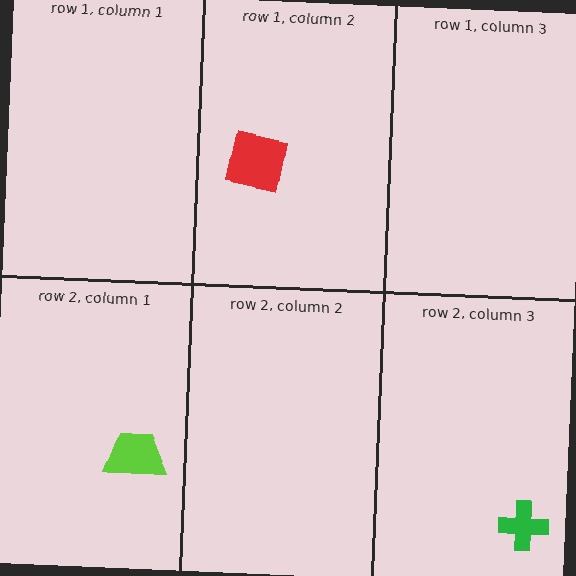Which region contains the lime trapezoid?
The row 2, column 1 region.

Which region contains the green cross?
The row 2, column 3 region.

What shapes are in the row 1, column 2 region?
The red square.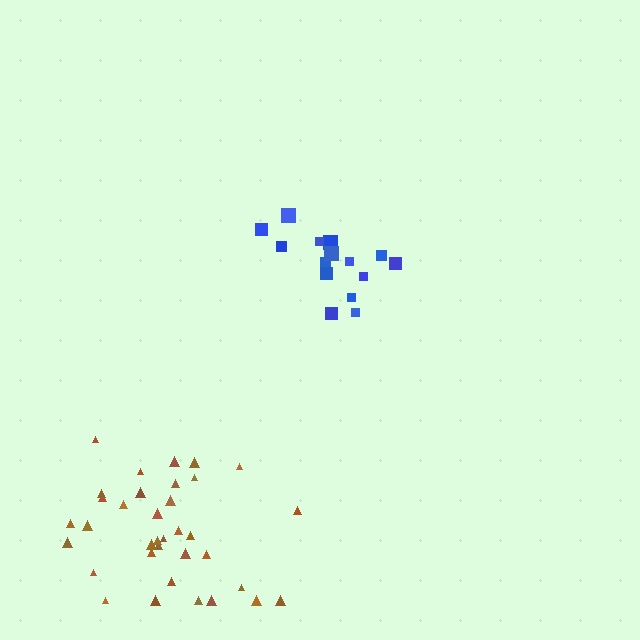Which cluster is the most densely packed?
Blue.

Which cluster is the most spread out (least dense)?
Brown.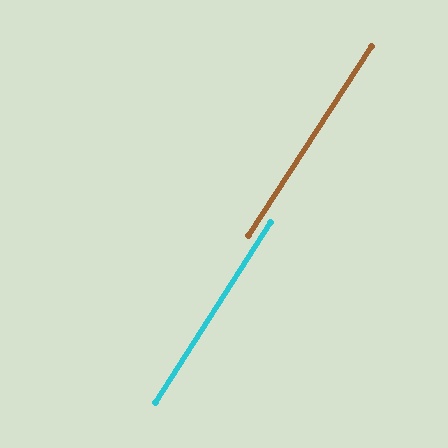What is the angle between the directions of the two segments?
Approximately 0 degrees.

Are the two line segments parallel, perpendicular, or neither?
Parallel — their directions differ by only 0.2°.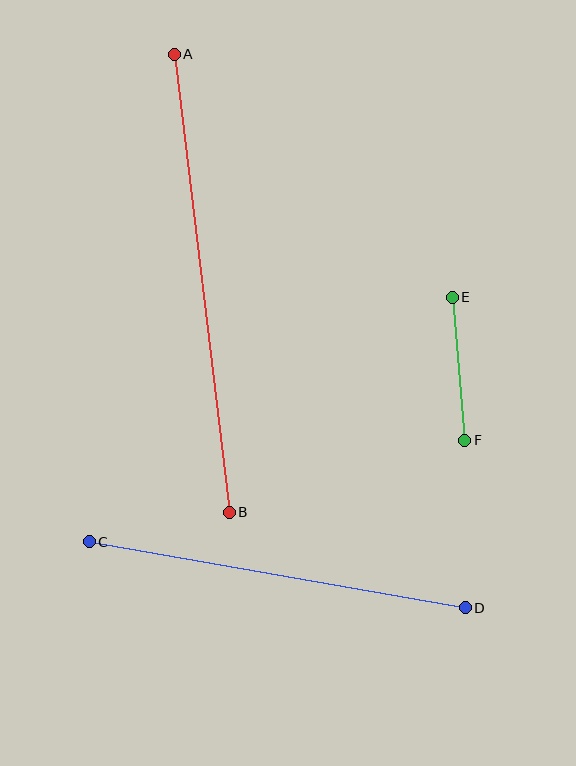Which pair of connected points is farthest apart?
Points A and B are farthest apart.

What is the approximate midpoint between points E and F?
The midpoint is at approximately (458, 369) pixels.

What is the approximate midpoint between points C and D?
The midpoint is at approximately (277, 575) pixels.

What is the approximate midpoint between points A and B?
The midpoint is at approximately (202, 283) pixels.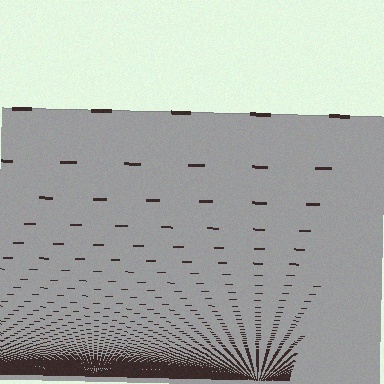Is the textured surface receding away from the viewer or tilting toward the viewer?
The surface appears to tilt toward the viewer. Texture elements get larger and sparser toward the top.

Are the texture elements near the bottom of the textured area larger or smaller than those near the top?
Smaller. The gradient is inverted — elements near the bottom are smaller and denser.